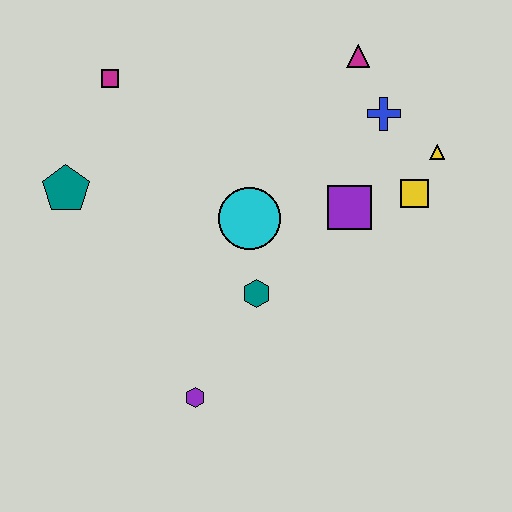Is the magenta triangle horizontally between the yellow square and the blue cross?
No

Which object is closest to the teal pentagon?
The magenta square is closest to the teal pentagon.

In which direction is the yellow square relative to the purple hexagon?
The yellow square is to the right of the purple hexagon.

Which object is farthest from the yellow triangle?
The teal pentagon is farthest from the yellow triangle.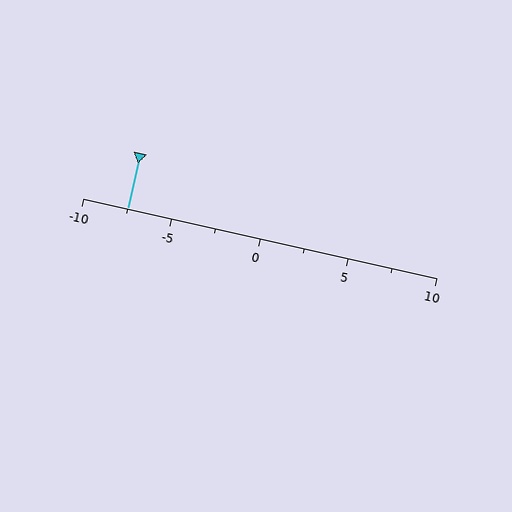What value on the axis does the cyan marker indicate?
The marker indicates approximately -7.5.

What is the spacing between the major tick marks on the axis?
The major ticks are spaced 5 apart.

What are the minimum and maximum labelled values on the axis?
The axis runs from -10 to 10.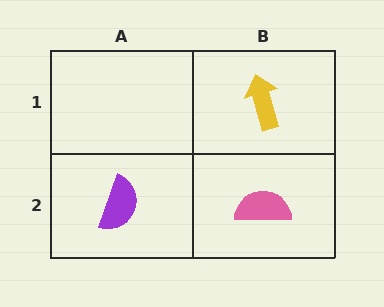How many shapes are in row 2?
2 shapes.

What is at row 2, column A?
A purple semicircle.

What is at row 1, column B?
A yellow arrow.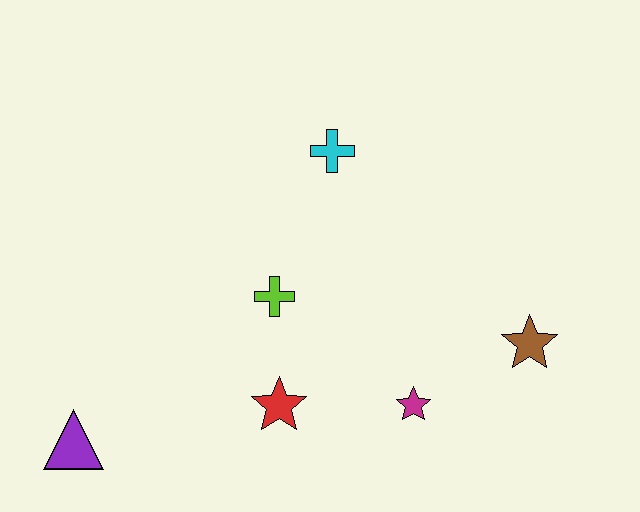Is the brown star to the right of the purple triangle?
Yes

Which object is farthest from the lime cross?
The brown star is farthest from the lime cross.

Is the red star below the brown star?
Yes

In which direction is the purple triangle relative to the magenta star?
The purple triangle is to the left of the magenta star.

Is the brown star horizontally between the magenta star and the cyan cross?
No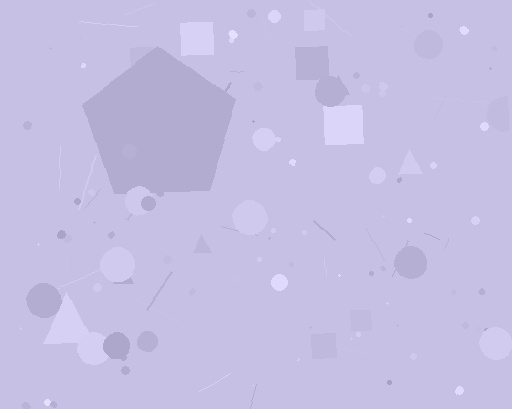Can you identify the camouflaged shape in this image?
The camouflaged shape is a pentagon.